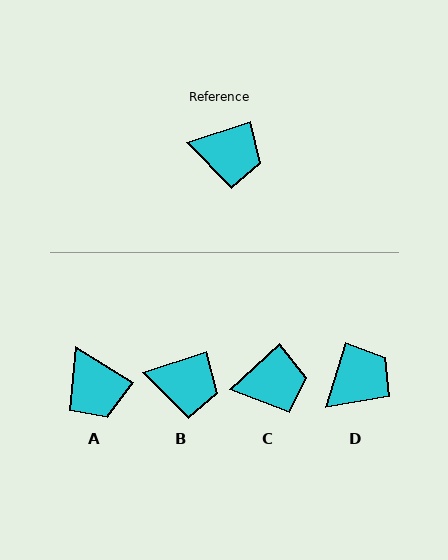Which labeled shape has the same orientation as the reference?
B.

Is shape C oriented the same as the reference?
No, it is off by about 24 degrees.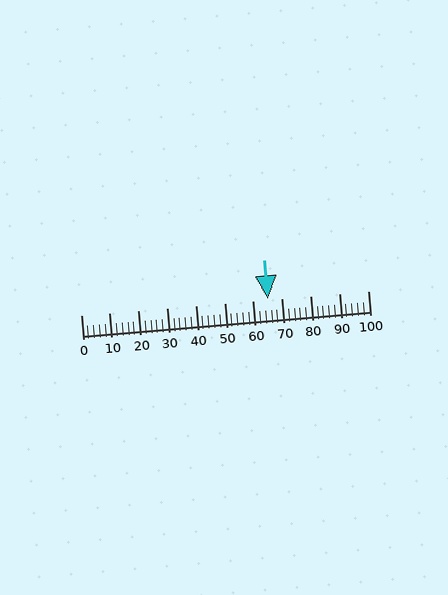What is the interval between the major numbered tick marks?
The major tick marks are spaced 10 units apart.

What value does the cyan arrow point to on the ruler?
The cyan arrow points to approximately 65.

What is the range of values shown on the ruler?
The ruler shows values from 0 to 100.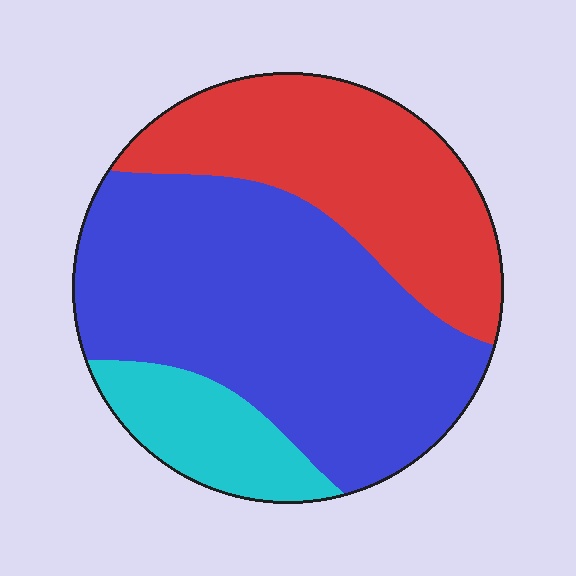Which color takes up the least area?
Cyan, at roughly 15%.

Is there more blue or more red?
Blue.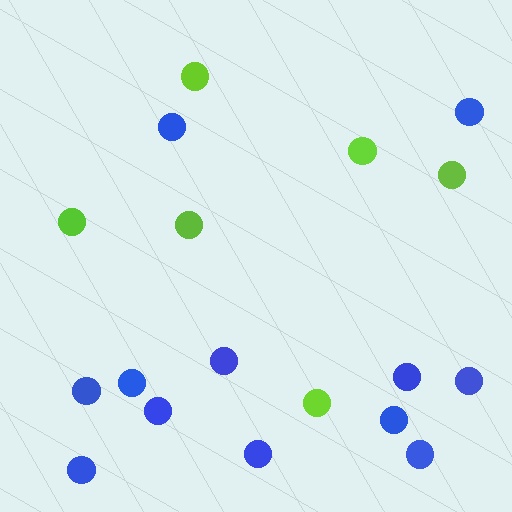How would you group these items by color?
There are 2 groups: one group of lime circles (6) and one group of blue circles (12).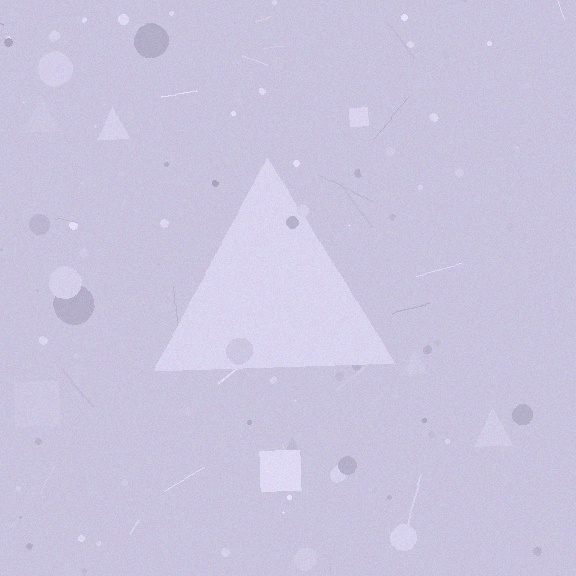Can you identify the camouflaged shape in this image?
The camouflaged shape is a triangle.